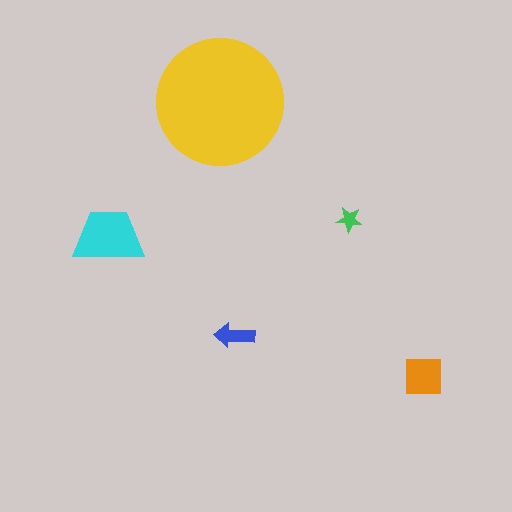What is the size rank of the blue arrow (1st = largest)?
4th.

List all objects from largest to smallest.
The yellow circle, the cyan trapezoid, the orange square, the blue arrow, the green star.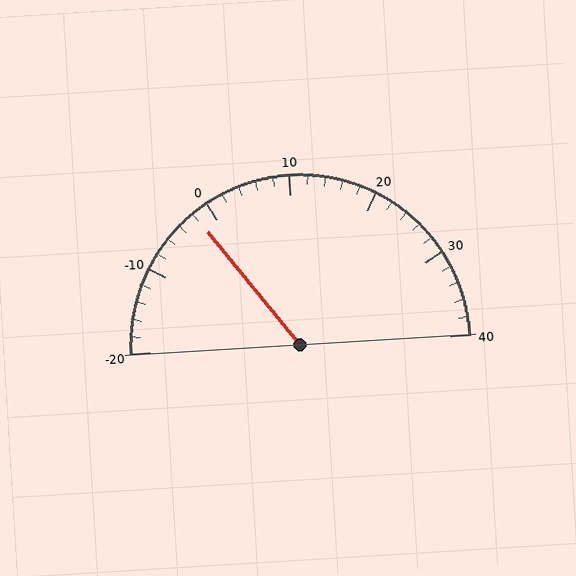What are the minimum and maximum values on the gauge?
The gauge ranges from -20 to 40.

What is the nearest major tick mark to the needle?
The nearest major tick mark is 0.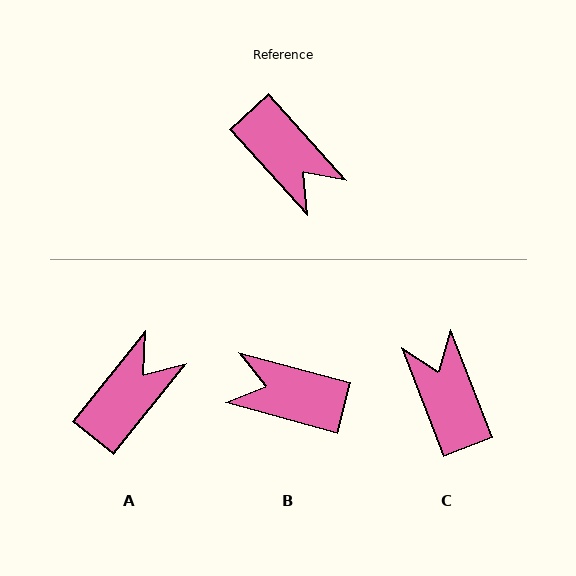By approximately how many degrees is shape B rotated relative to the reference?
Approximately 147 degrees clockwise.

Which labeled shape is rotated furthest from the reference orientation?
C, about 159 degrees away.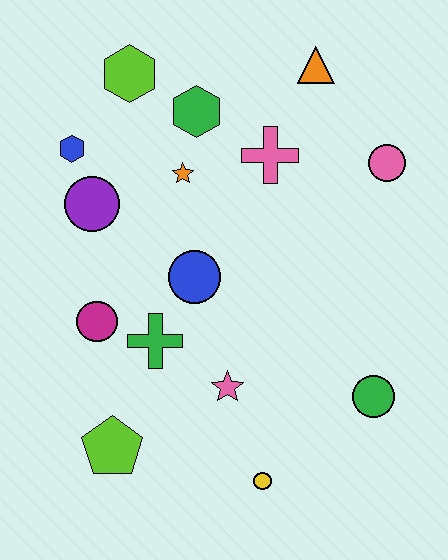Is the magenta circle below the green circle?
No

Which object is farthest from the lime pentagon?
The orange triangle is farthest from the lime pentagon.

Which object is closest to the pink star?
The green cross is closest to the pink star.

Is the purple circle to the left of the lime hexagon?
Yes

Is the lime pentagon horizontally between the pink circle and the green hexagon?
No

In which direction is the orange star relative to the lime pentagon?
The orange star is above the lime pentagon.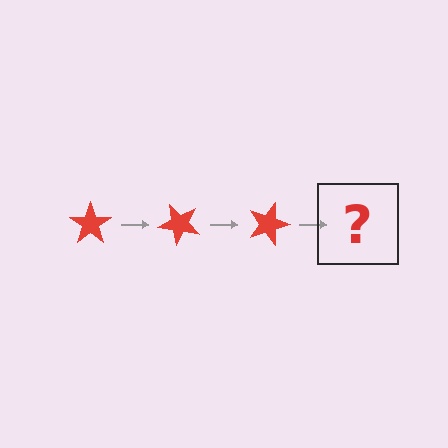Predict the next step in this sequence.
The next step is a red star rotated 135 degrees.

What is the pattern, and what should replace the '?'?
The pattern is that the star rotates 45 degrees each step. The '?' should be a red star rotated 135 degrees.